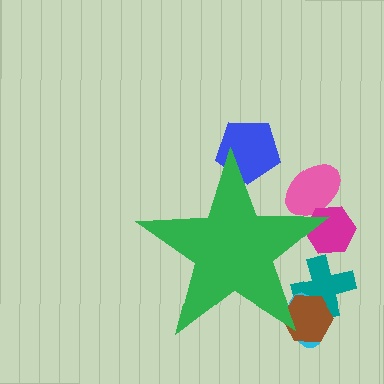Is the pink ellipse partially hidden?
Yes, the pink ellipse is partially hidden behind the green star.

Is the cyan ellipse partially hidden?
Yes, the cyan ellipse is partially hidden behind the green star.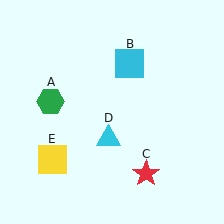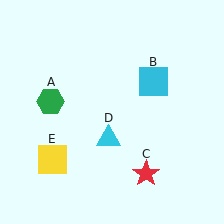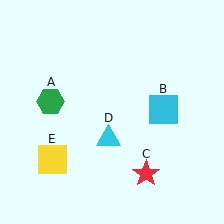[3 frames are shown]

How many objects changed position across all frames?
1 object changed position: cyan square (object B).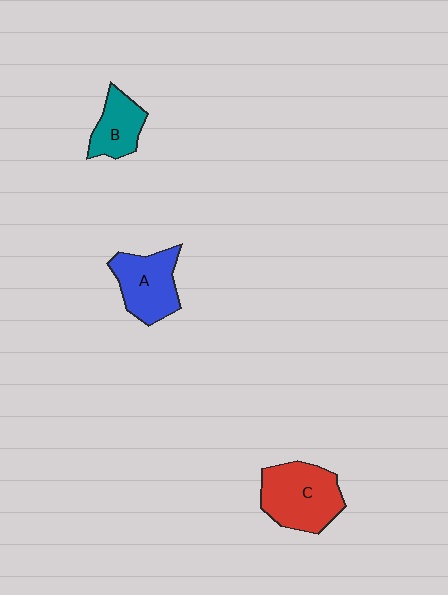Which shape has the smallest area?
Shape B (teal).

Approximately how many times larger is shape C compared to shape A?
Approximately 1.2 times.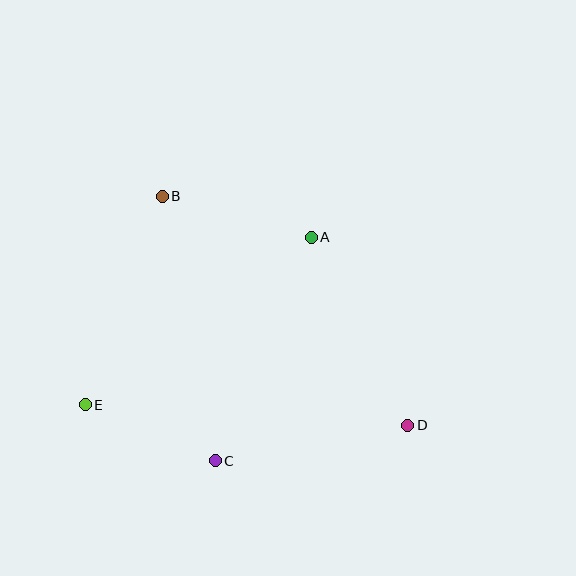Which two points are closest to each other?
Points C and E are closest to each other.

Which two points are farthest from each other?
Points B and D are farthest from each other.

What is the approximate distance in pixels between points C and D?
The distance between C and D is approximately 196 pixels.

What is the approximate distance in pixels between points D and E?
The distance between D and E is approximately 323 pixels.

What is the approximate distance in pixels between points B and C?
The distance between B and C is approximately 270 pixels.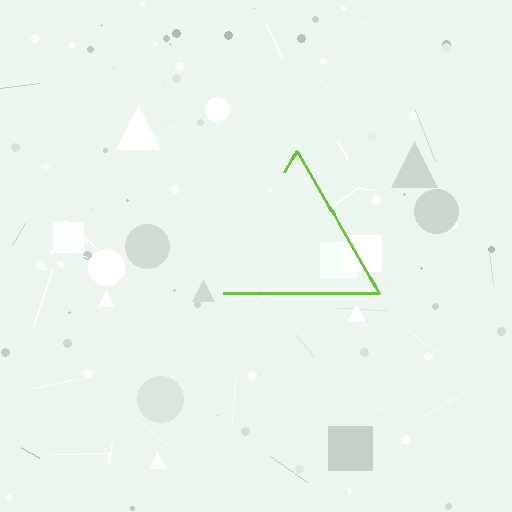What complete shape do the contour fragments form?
The contour fragments form a triangle.